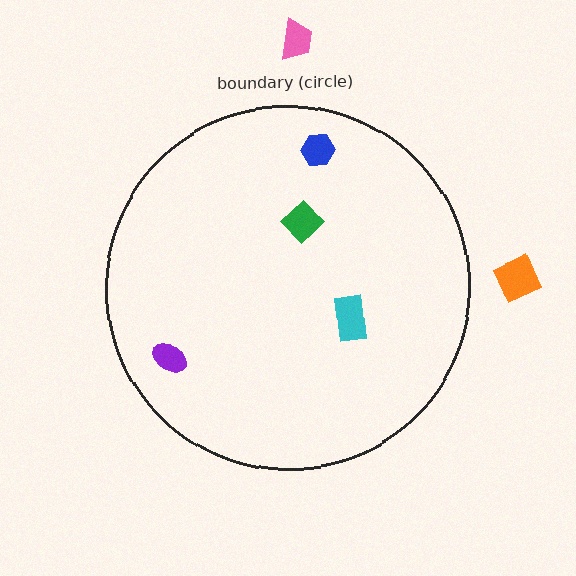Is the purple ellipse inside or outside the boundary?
Inside.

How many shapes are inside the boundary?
4 inside, 2 outside.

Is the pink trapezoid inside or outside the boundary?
Outside.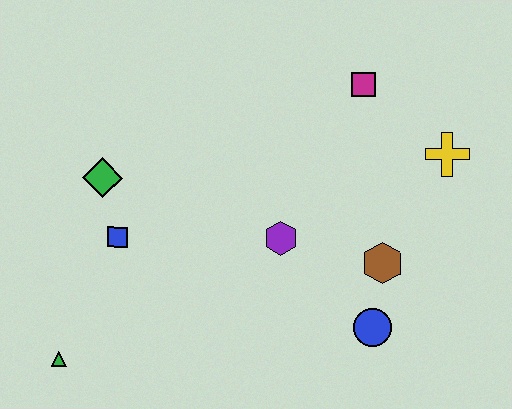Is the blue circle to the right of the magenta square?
Yes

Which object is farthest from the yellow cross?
The green triangle is farthest from the yellow cross.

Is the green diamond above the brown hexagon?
Yes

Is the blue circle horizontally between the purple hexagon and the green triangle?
No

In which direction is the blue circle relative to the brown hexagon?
The blue circle is below the brown hexagon.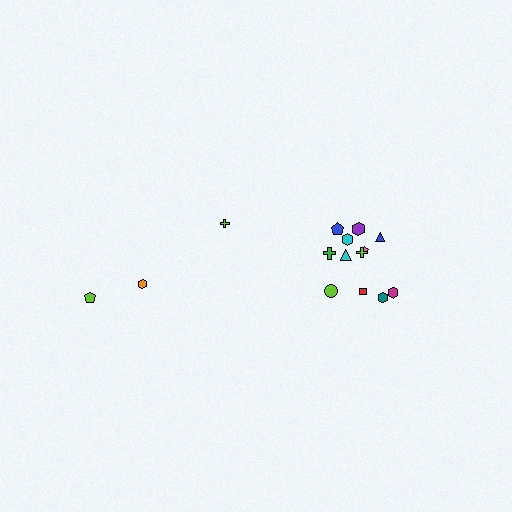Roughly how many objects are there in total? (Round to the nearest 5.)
Roughly 15 objects in total.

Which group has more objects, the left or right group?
The right group.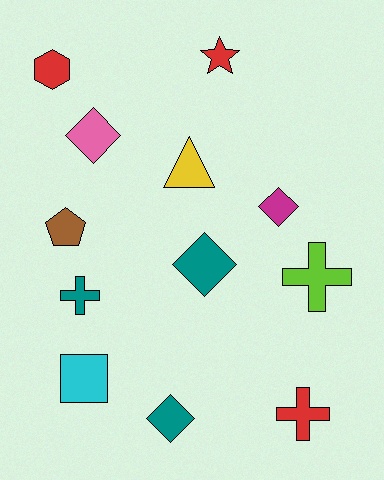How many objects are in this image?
There are 12 objects.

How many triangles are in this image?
There is 1 triangle.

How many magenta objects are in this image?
There is 1 magenta object.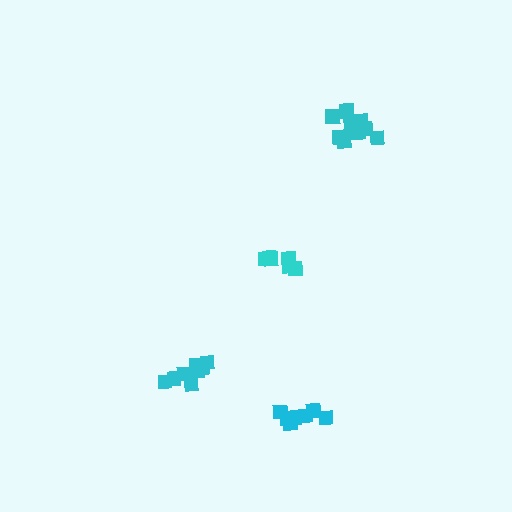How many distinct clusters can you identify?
There are 4 distinct clusters.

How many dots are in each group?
Group 1: 12 dots, Group 2: 7 dots, Group 3: 6 dots, Group 4: 8 dots (33 total).